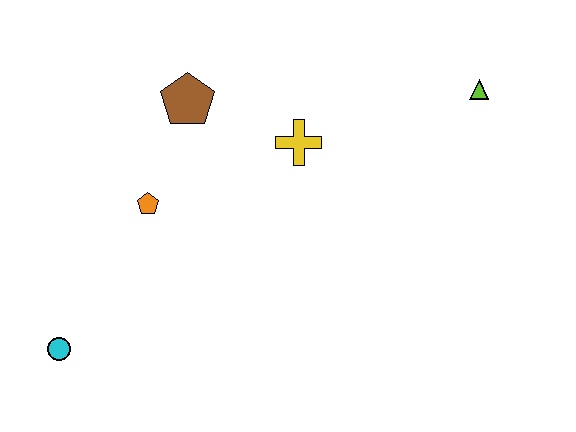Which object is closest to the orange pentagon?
The brown pentagon is closest to the orange pentagon.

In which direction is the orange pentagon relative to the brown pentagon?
The orange pentagon is below the brown pentagon.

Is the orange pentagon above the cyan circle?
Yes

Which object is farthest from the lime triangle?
The cyan circle is farthest from the lime triangle.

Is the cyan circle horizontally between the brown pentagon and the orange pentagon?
No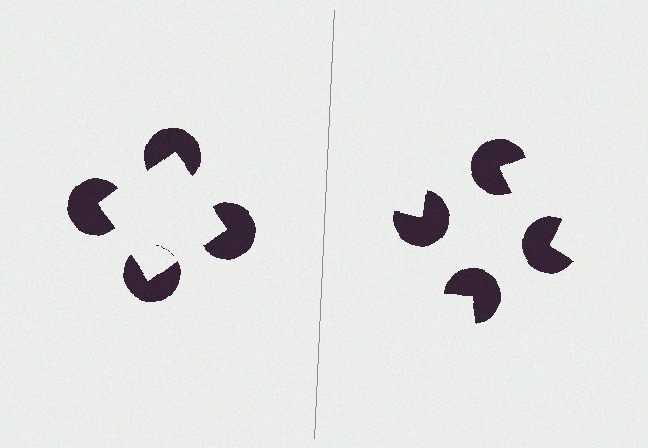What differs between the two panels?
The pac-man discs are positioned identically on both sides; only the wedge orientations differ. On the left they align to a square; on the right they are misaligned.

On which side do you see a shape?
An illusory square appears on the left side. On the right side the wedge cuts are rotated, so no coherent shape forms.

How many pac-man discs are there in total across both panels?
8 — 4 on each side.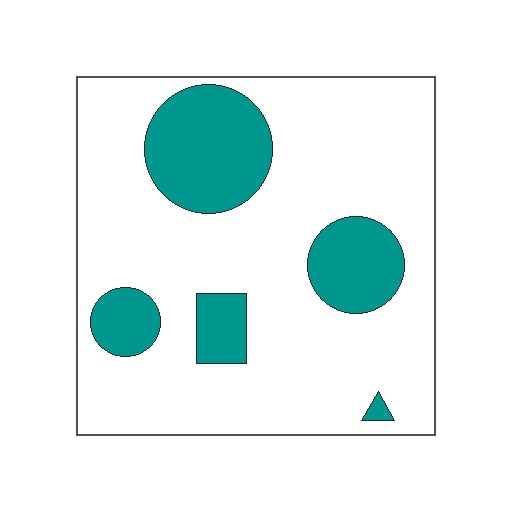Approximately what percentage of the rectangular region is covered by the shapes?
Approximately 20%.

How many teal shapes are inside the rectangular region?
5.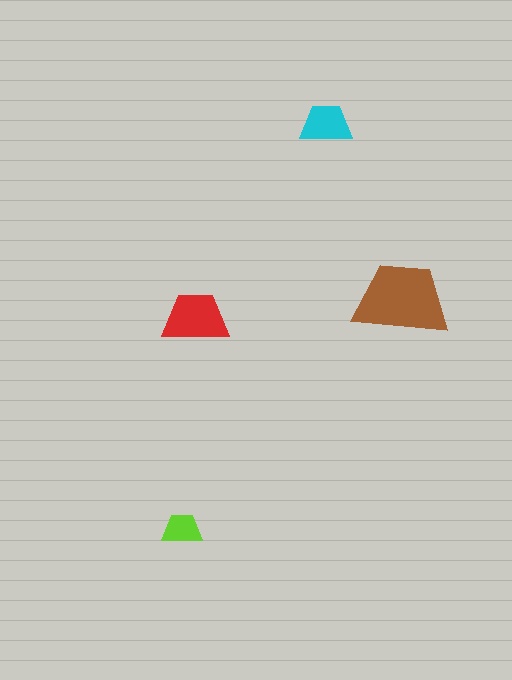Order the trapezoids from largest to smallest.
the brown one, the red one, the cyan one, the lime one.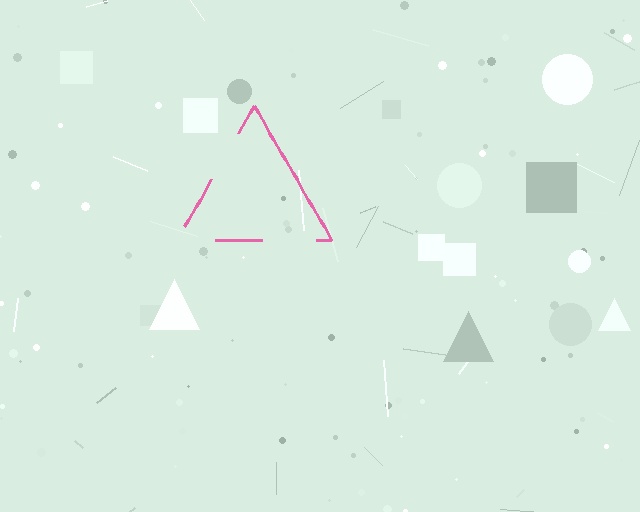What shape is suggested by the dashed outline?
The dashed outline suggests a triangle.